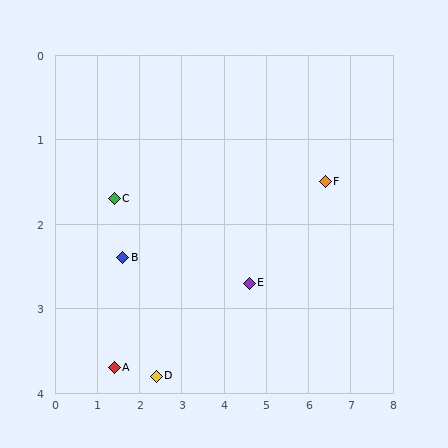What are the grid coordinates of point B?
Point B is at approximately (1.6, 2.4).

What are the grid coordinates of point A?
Point A is at approximately (1.4, 3.7).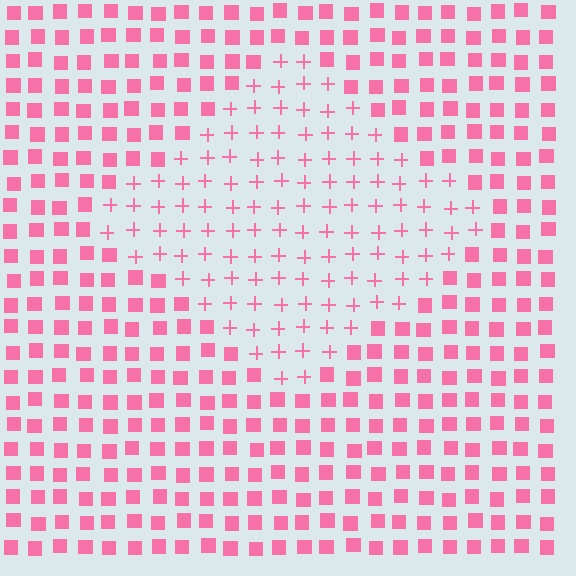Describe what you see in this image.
The image is filled with small pink elements arranged in a uniform grid. A diamond-shaped region contains plus signs, while the surrounding area contains squares. The boundary is defined purely by the change in element shape.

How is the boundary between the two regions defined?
The boundary is defined by a change in element shape: plus signs inside vs. squares outside. All elements share the same color and spacing.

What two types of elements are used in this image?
The image uses plus signs inside the diamond region and squares outside it.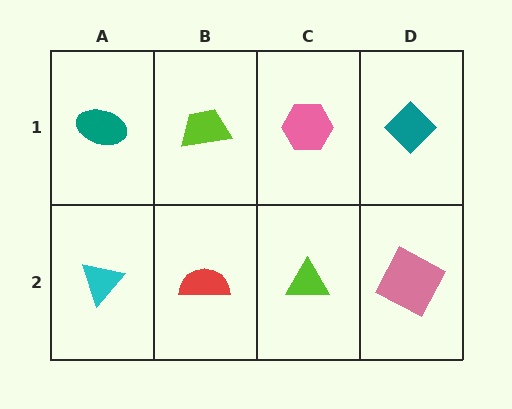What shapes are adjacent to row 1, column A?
A cyan triangle (row 2, column A), a lime trapezoid (row 1, column B).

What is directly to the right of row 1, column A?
A lime trapezoid.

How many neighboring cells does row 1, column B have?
3.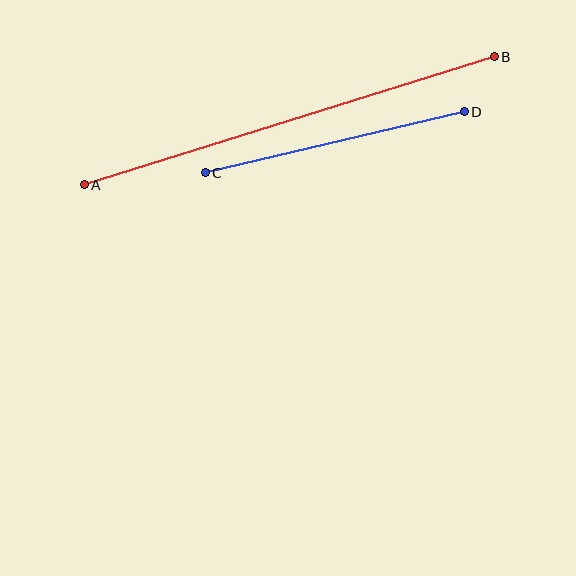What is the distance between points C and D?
The distance is approximately 266 pixels.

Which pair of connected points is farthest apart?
Points A and B are farthest apart.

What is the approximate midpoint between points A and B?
The midpoint is at approximately (289, 121) pixels.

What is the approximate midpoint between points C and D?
The midpoint is at approximately (335, 142) pixels.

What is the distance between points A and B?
The distance is approximately 430 pixels.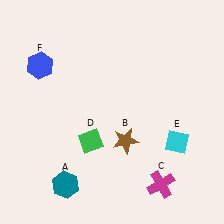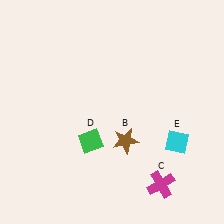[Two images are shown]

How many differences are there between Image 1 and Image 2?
There are 2 differences between the two images.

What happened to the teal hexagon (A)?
The teal hexagon (A) was removed in Image 2. It was in the bottom-left area of Image 1.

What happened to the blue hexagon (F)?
The blue hexagon (F) was removed in Image 2. It was in the top-left area of Image 1.